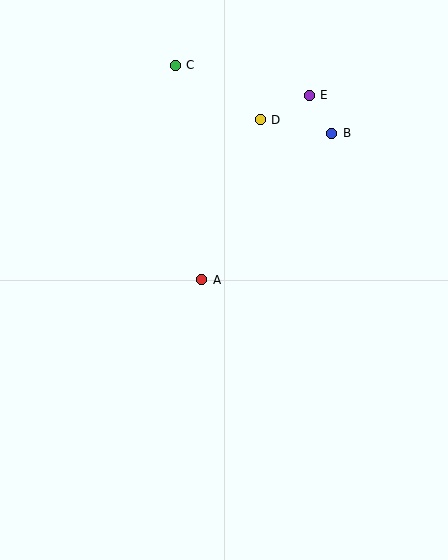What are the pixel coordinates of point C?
Point C is at (175, 65).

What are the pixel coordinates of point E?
Point E is at (309, 95).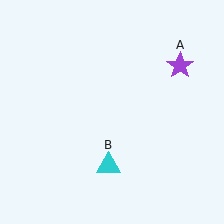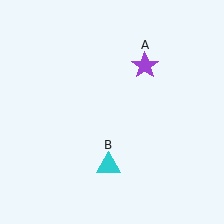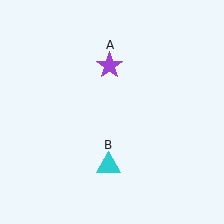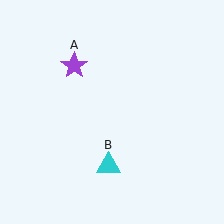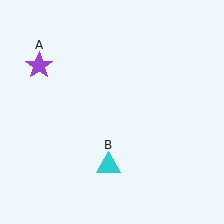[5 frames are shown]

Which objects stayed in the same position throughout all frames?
Cyan triangle (object B) remained stationary.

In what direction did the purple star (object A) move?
The purple star (object A) moved left.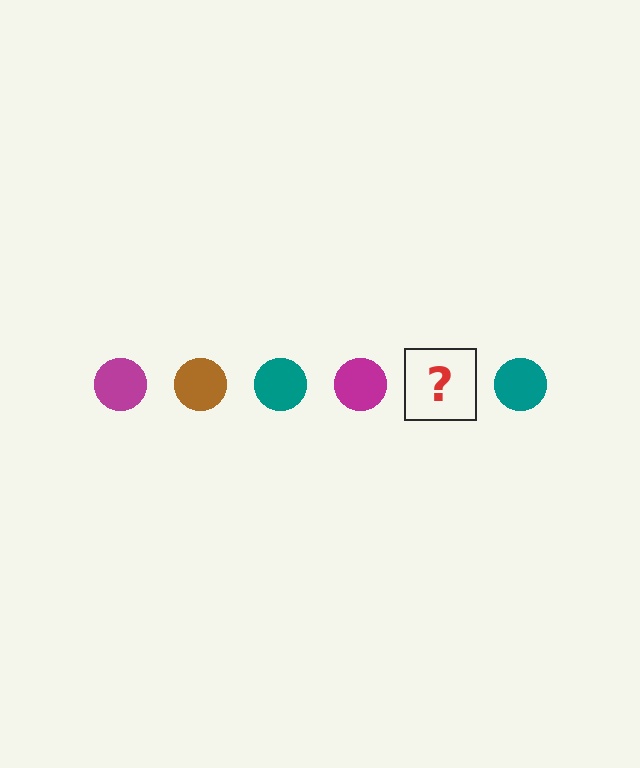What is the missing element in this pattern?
The missing element is a brown circle.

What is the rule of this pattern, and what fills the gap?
The rule is that the pattern cycles through magenta, brown, teal circles. The gap should be filled with a brown circle.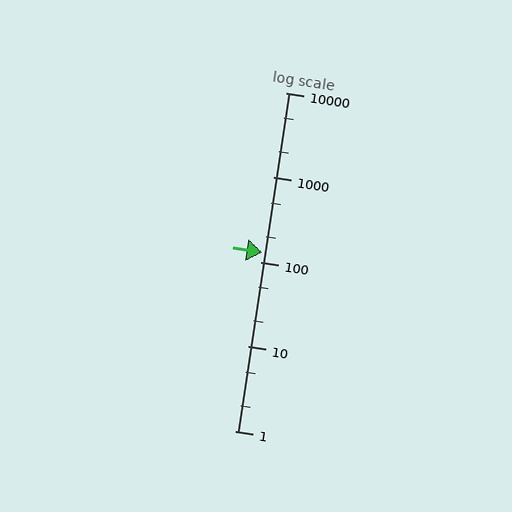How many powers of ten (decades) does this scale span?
The scale spans 4 decades, from 1 to 10000.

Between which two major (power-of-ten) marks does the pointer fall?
The pointer is between 100 and 1000.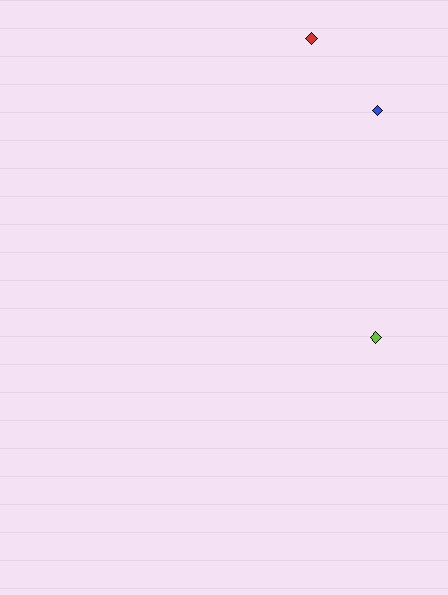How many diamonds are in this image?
There are 3 diamonds.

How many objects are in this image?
There are 3 objects.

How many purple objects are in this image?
There are no purple objects.